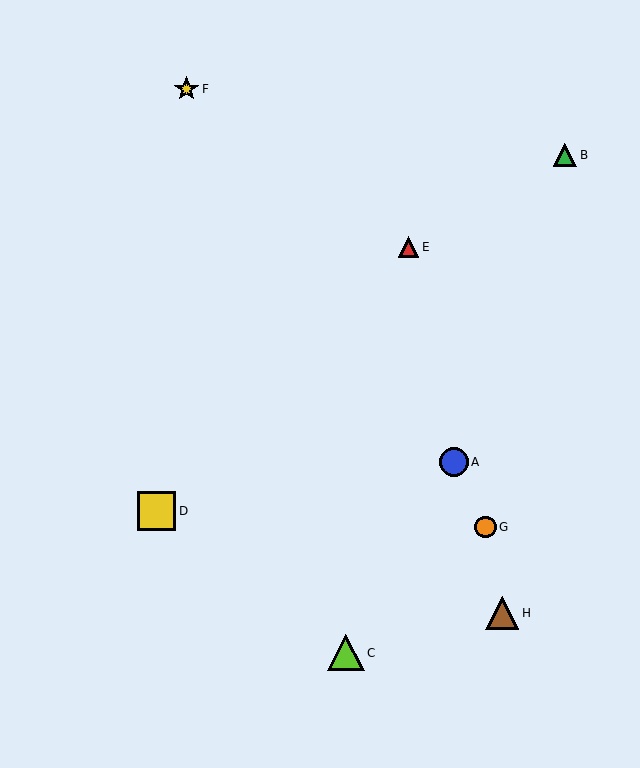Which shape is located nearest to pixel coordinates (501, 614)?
The brown triangle (labeled H) at (502, 613) is nearest to that location.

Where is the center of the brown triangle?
The center of the brown triangle is at (502, 613).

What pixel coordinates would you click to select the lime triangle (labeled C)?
Click at (346, 653) to select the lime triangle C.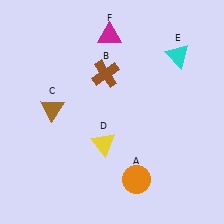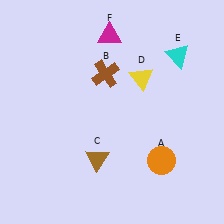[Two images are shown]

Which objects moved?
The objects that moved are: the orange circle (A), the brown triangle (C), the yellow triangle (D).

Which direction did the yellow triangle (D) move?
The yellow triangle (D) moved up.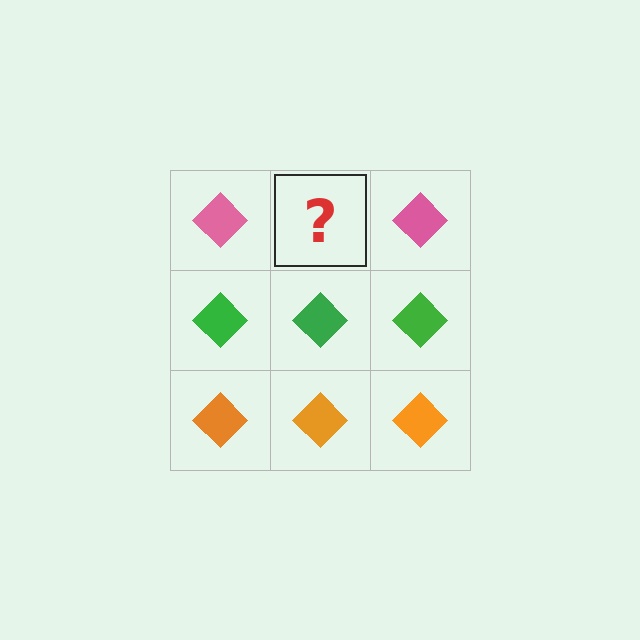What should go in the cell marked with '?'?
The missing cell should contain a pink diamond.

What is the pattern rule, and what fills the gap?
The rule is that each row has a consistent color. The gap should be filled with a pink diamond.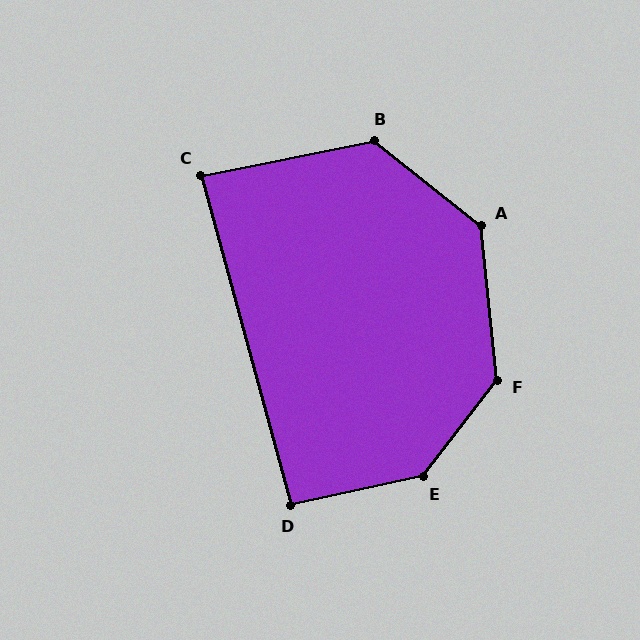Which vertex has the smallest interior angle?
C, at approximately 86 degrees.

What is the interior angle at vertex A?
Approximately 134 degrees (obtuse).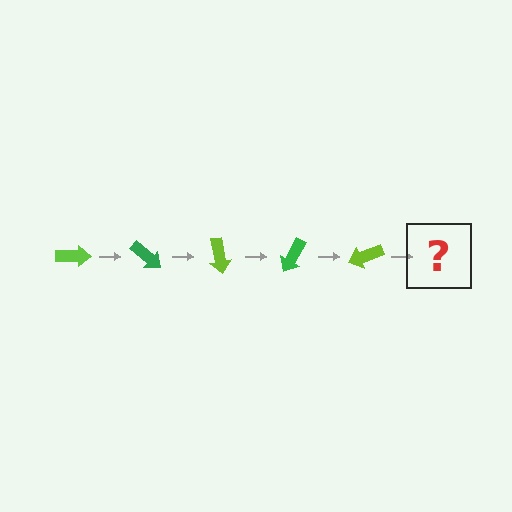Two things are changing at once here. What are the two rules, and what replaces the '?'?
The two rules are that it rotates 40 degrees each step and the color cycles through lime and green. The '?' should be a green arrow, rotated 200 degrees from the start.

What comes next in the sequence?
The next element should be a green arrow, rotated 200 degrees from the start.